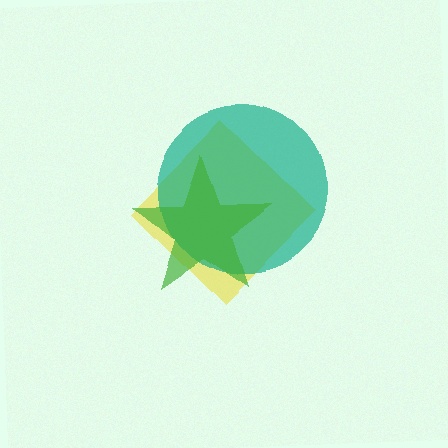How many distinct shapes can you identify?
There are 3 distinct shapes: a yellow diamond, a teal circle, a green star.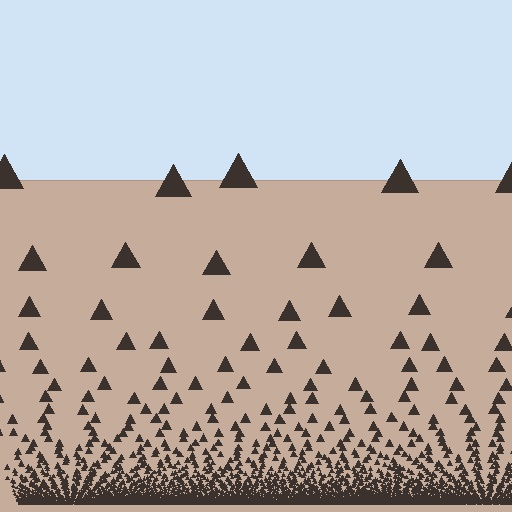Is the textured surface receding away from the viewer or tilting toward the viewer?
The surface appears to tilt toward the viewer. Texture elements get larger and sparser toward the top.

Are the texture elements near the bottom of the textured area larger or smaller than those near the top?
Smaller. The gradient is inverted — elements near the bottom are smaller and denser.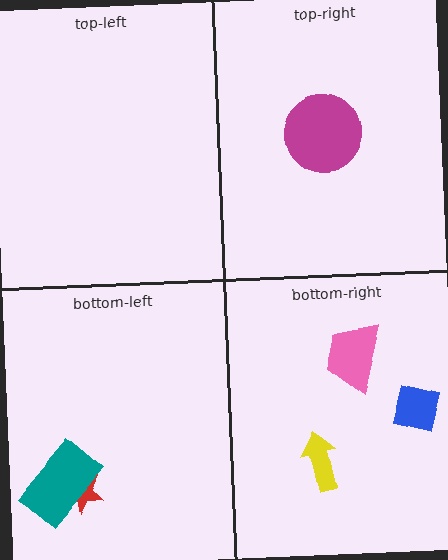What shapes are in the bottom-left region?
The red star, the teal rectangle.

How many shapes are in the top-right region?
1.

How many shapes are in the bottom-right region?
3.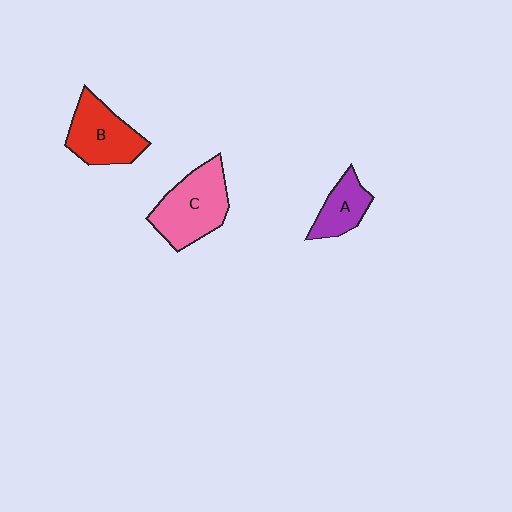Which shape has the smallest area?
Shape A (purple).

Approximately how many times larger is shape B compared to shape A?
Approximately 1.5 times.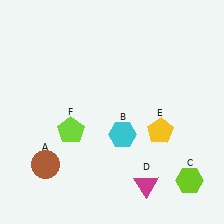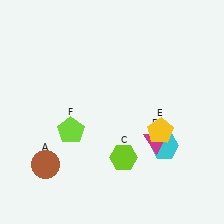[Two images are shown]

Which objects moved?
The objects that moved are: the cyan hexagon (B), the lime hexagon (C), the magenta triangle (D).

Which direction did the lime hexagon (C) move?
The lime hexagon (C) moved left.